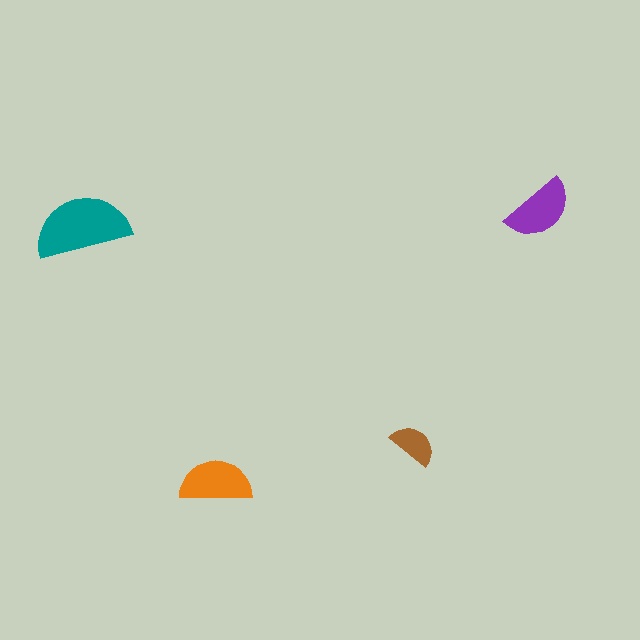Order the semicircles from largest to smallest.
the teal one, the orange one, the purple one, the brown one.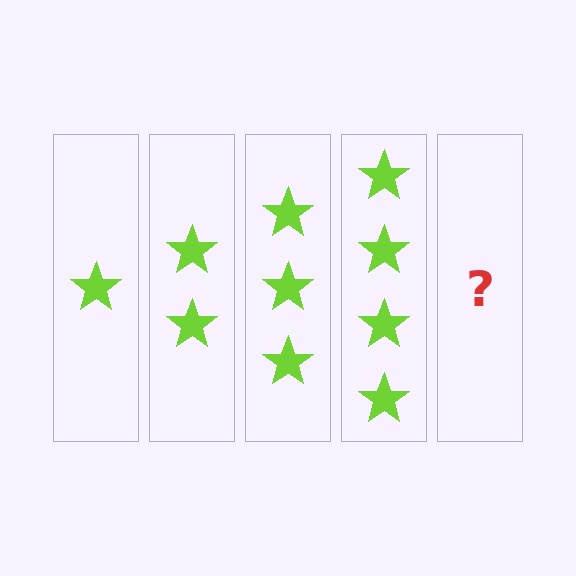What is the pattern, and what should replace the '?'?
The pattern is that each step adds one more star. The '?' should be 5 stars.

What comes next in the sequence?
The next element should be 5 stars.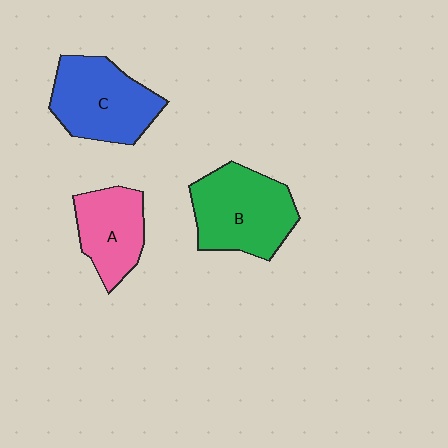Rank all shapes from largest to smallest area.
From largest to smallest: B (green), C (blue), A (pink).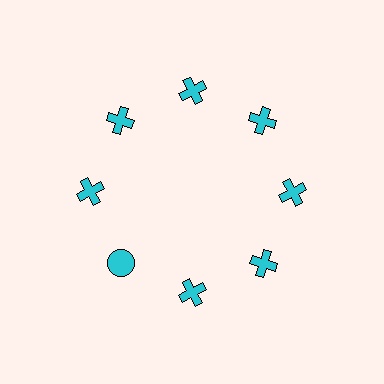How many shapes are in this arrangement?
There are 8 shapes arranged in a ring pattern.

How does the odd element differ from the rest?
It has a different shape: circle instead of cross.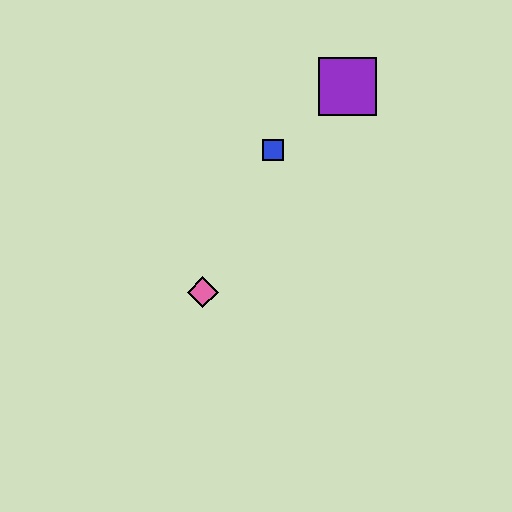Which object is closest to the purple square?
The blue square is closest to the purple square.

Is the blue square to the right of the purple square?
No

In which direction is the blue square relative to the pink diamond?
The blue square is above the pink diamond.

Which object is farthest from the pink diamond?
The purple square is farthest from the pink diamond.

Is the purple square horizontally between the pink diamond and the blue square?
No